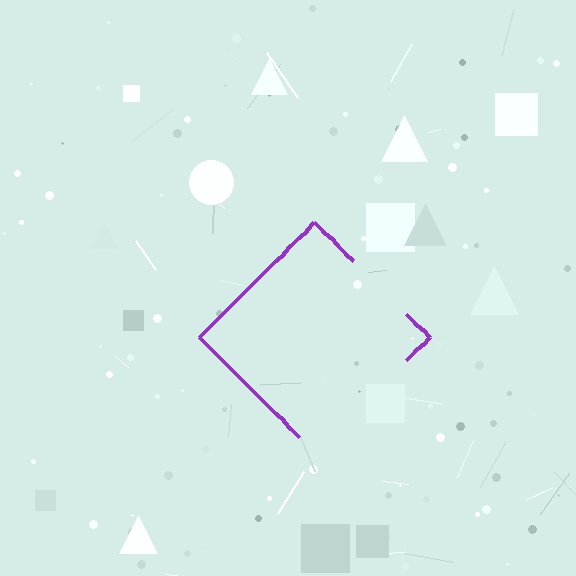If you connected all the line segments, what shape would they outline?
They would outline a diamond.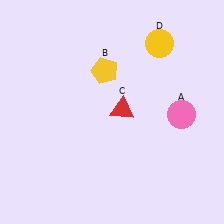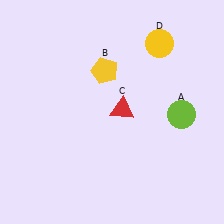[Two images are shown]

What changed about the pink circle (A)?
In Image 1, A is pink. In Image 2, it changed to lime.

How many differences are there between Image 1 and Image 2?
There is 1 difference between the two images.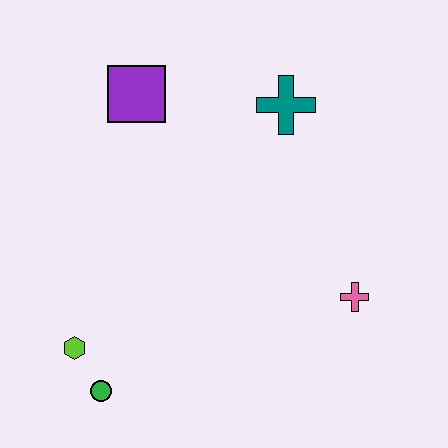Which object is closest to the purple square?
The teal cross is closest to the purple square.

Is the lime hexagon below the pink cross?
Yes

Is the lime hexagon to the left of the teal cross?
Yes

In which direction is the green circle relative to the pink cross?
The green circle is to the left of the pink cross.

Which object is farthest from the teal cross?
The green circle is farthest from the teal cross.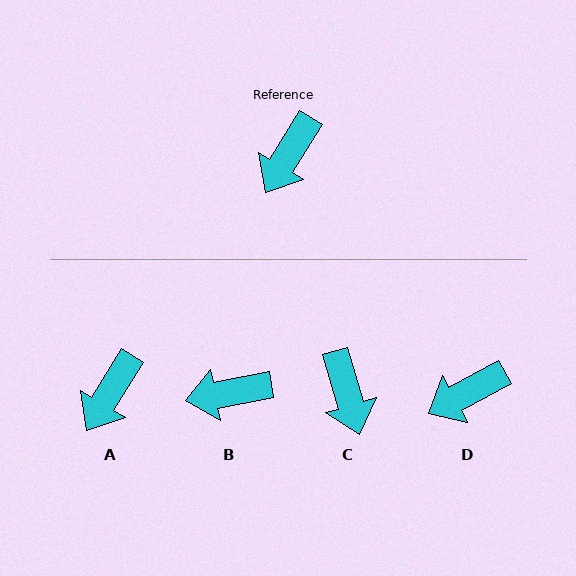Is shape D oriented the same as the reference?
No, it is off by about 30 degrees.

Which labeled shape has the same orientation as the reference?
A.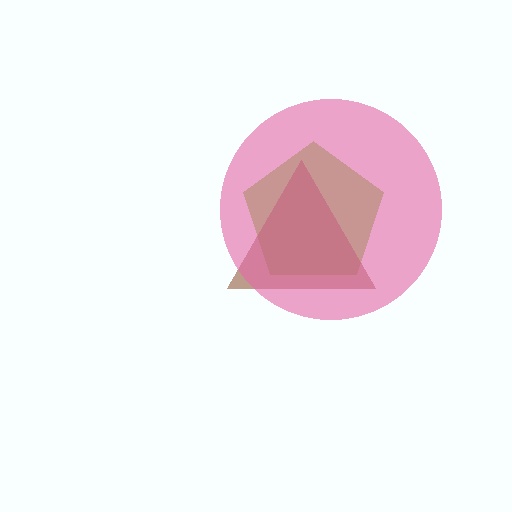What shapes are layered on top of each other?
The layered shapes are: a lime pentagon, a brown triangle, a pink circle.